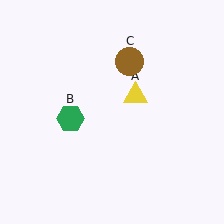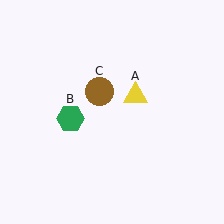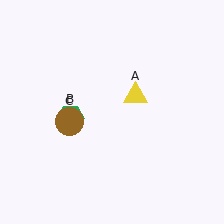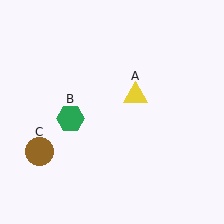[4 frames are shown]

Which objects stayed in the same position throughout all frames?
Yellow triangle (object A) and green hexagon (object B) remained stationary.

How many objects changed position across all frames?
1 object changed position: brown circle (object C).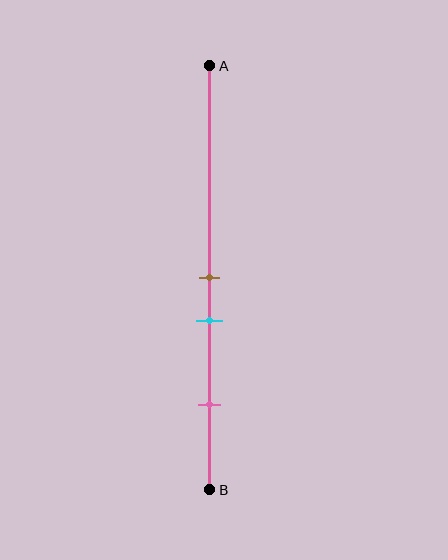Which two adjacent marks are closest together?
The brown and cyan marks are the closest adjacent pair.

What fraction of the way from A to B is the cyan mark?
The cyan mark is approximately 60% (0.6) of the way from A to B.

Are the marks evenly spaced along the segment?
No, the marks are not evenly spaced.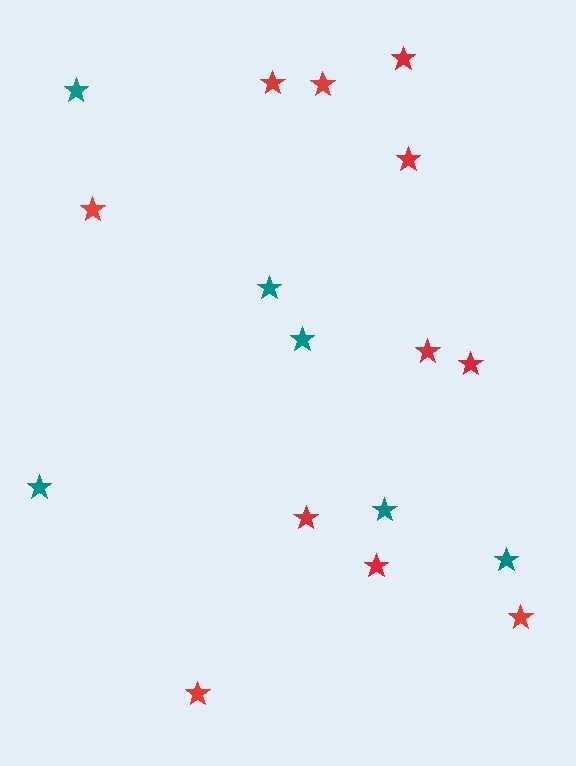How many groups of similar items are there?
There are 2 groups: one group of teal stars (6) and one group of red stars (11).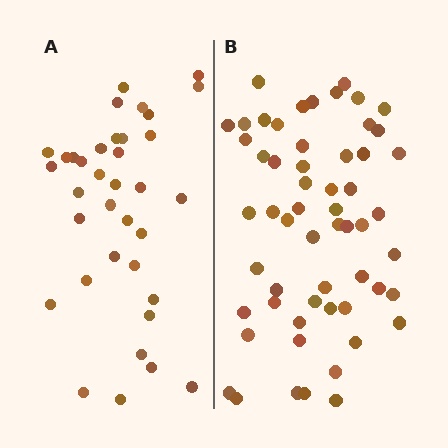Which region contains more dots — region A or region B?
Region B (the right region) has more dots.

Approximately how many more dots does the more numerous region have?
Region B has approximately 20 more dots than region A.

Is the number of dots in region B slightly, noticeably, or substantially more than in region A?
Region B has substantially more. The ratio is roughly 1.6 to 1.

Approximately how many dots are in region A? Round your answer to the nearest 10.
About 40 dots. (The exact count is 36, which rounds to 40.)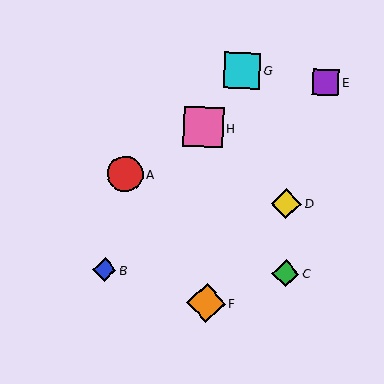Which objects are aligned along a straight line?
Objects B, G, H are aligned along a straight line.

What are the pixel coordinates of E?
Object E is at (326, 82).